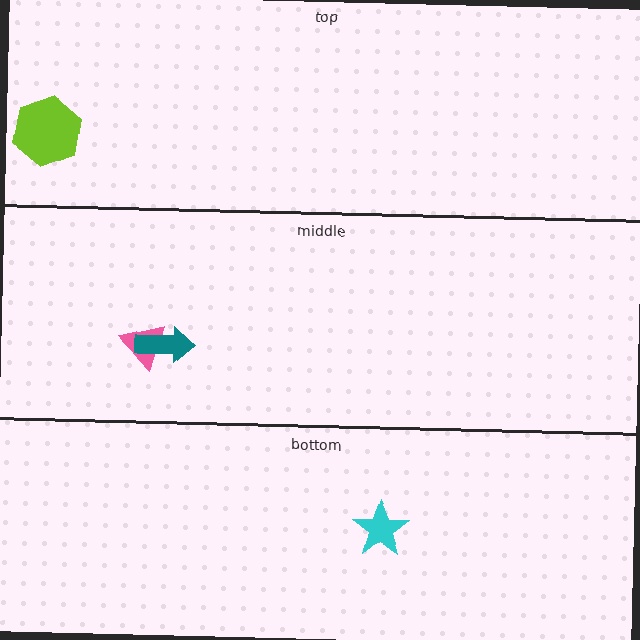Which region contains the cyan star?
The bottom region.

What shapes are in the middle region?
The pink triangle, the teal arrow.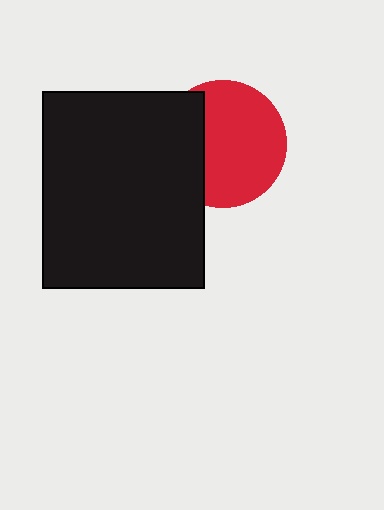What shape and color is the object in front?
The object in front is a black rectangle.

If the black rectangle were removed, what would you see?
You would see the complete red circle.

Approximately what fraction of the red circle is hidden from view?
Roughly 32% of the red circle is hidden behind the black rectangle.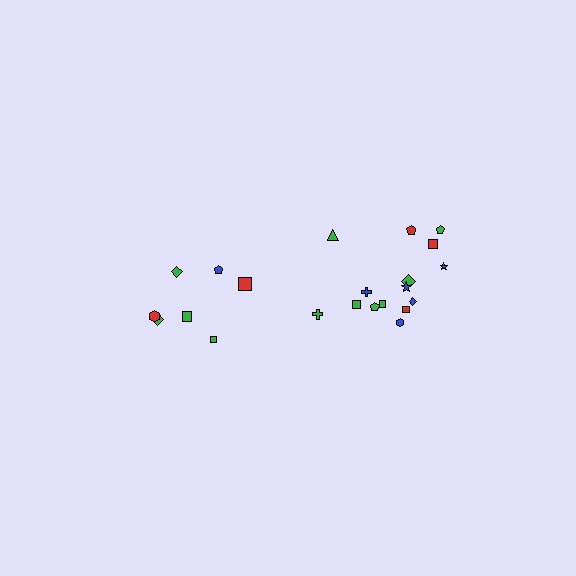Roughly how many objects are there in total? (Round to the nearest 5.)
Roughly 20 objects in total.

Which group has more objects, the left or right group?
The right group.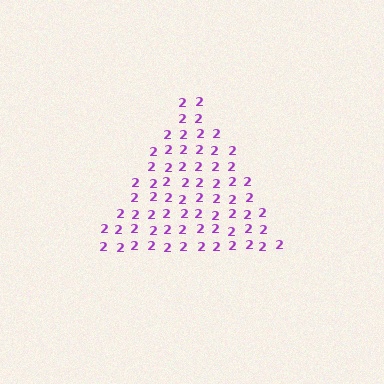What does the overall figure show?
The overall figure shows a triangle.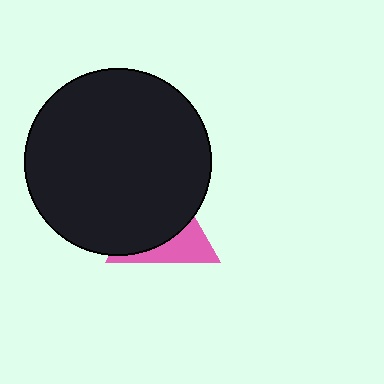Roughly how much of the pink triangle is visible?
A small part of it is visible (roughly 37%).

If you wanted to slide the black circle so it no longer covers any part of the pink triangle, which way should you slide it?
Slide it toward the upper-left — that is the most direct way to separate the two shapes.